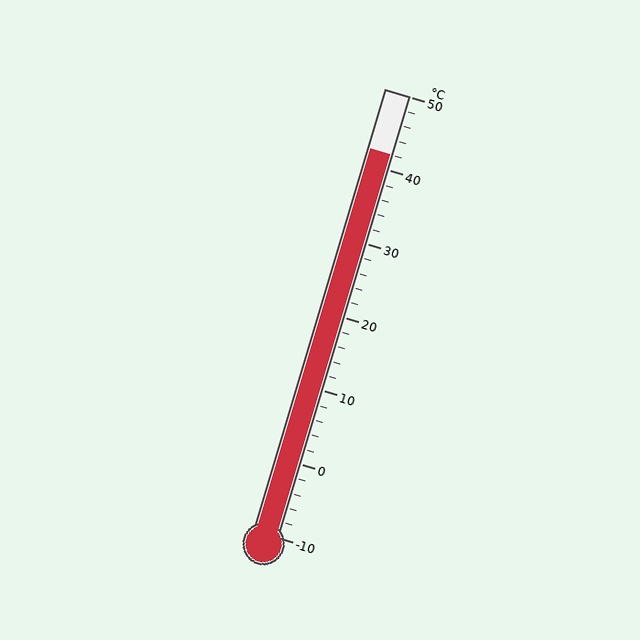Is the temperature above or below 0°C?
The temperature is above 0°C.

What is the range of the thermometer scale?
The thermometer scale ranges from -10°C to 50°C.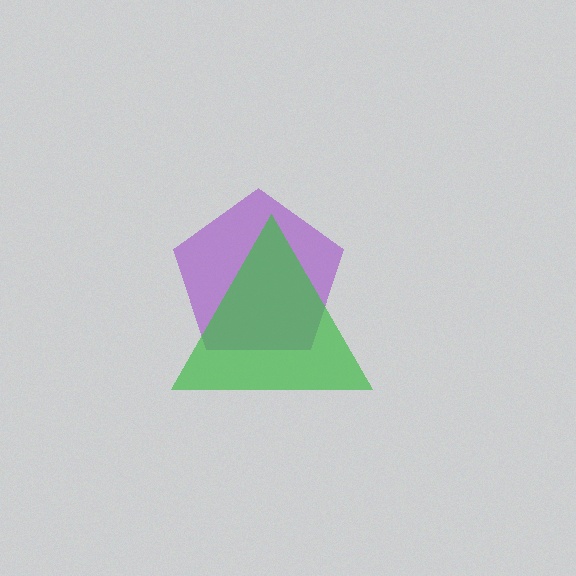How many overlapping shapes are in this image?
There are 2 overlapping shapes in the image.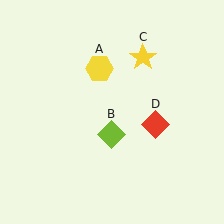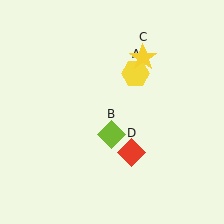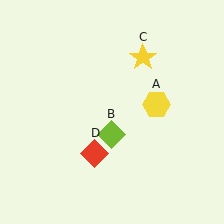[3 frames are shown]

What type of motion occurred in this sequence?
The yellow hexagon (object A), red diamond (object D) rotated clockwise around the center of the scene.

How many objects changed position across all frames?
2 objects changed position: yellow hexagon (object A), red diamond (object D).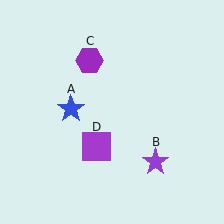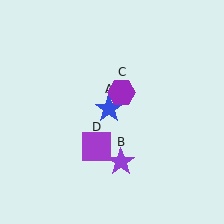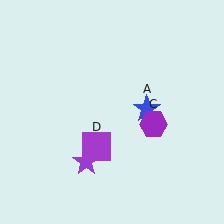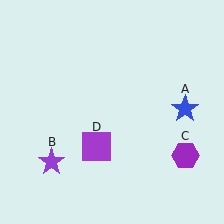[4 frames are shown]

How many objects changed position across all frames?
3 objects changed position: blue star (object A), purple star (object B), purple hexagon (object C).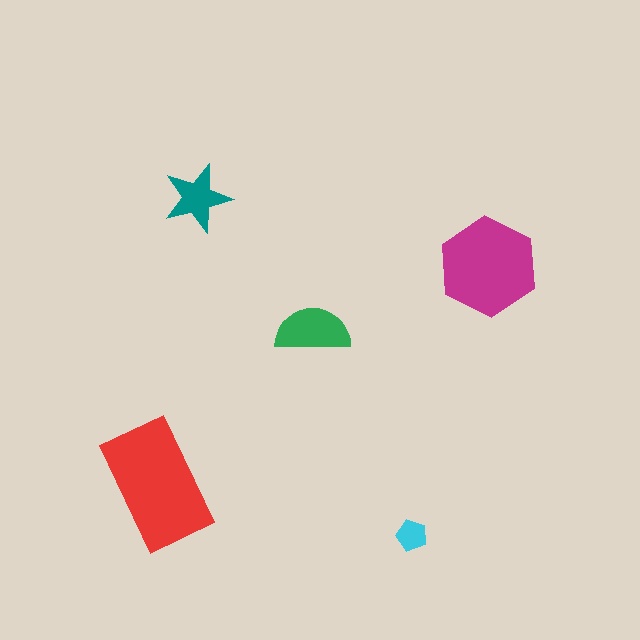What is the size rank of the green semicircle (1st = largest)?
3rd.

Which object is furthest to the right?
The magenta hexagon is rightmost.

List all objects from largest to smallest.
The red rectangle, the magenta hexagon, the green semicircle, the teal star, the cyan pentagon.